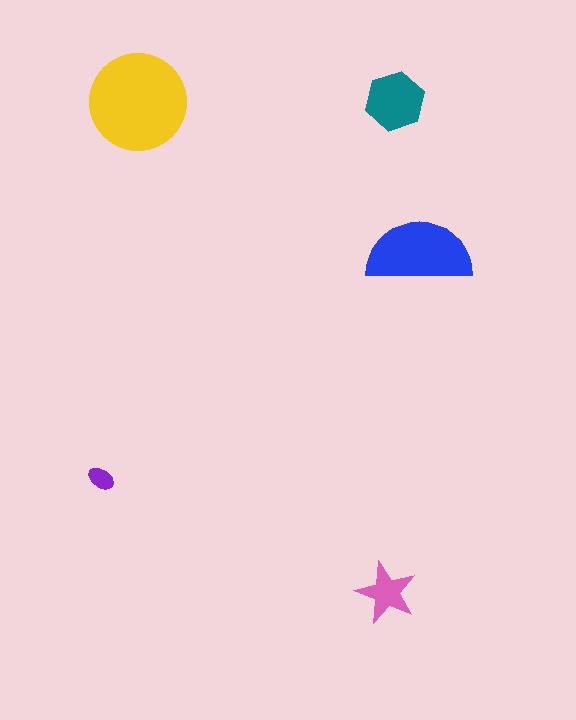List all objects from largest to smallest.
The yellow circle, the blue semicircle, the teal hexagon, the pink star, the purple ellipse.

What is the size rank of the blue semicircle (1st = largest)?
2nd.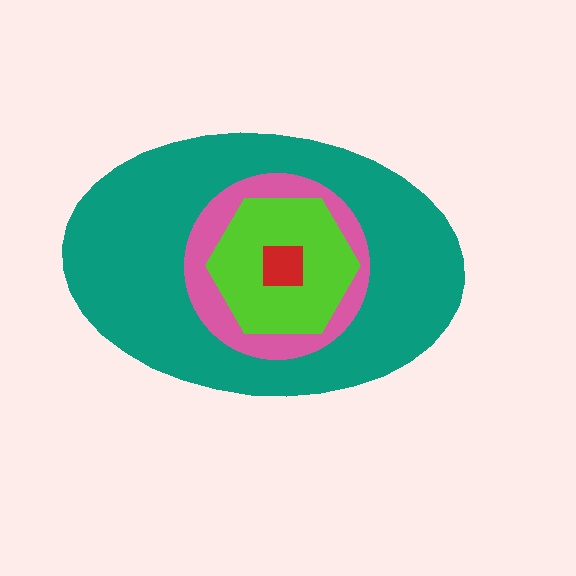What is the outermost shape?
The teal ellipse.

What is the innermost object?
The red square.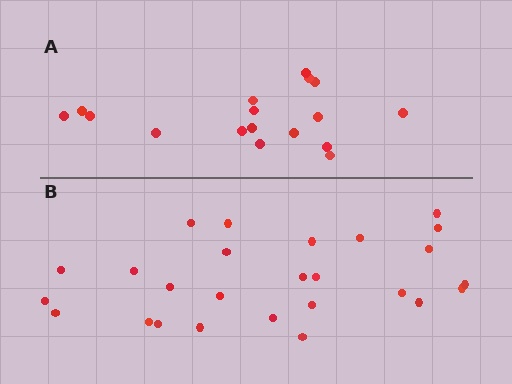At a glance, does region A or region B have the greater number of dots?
Region B (the bottom region) has more dots.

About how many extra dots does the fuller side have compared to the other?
Region B has roughly 8 or so more dots than region A.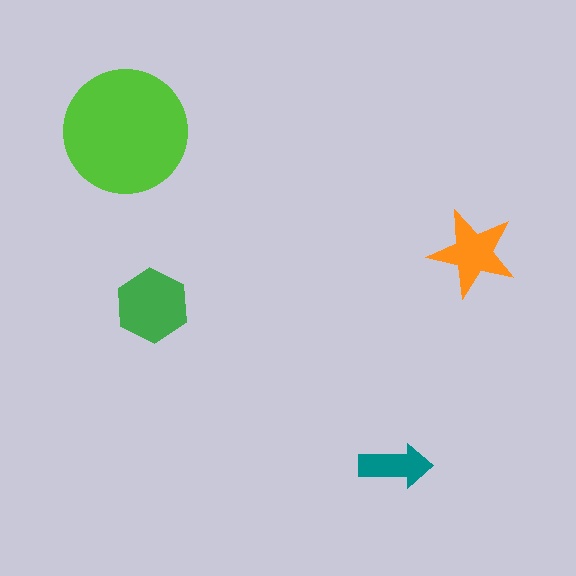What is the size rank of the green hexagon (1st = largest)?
2nd.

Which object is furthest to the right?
The orange star is rightmost.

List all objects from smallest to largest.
The teal arrow, the orange star, the green hexagon, the lime circle.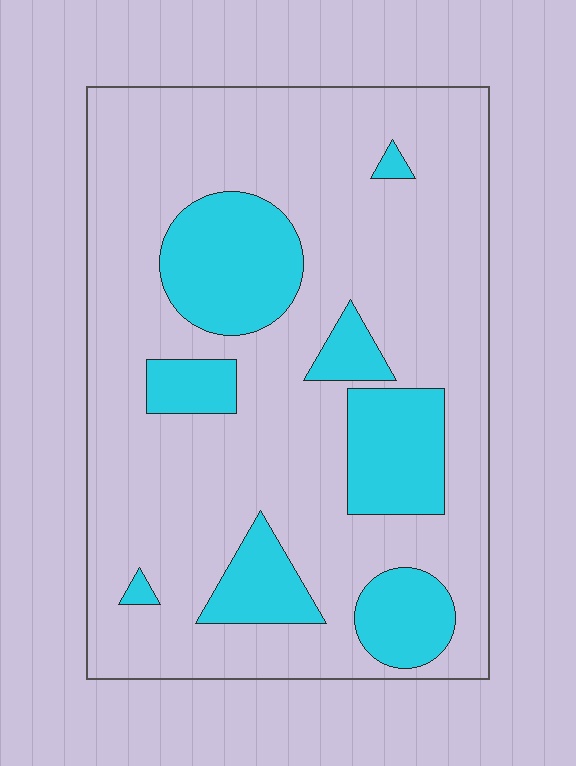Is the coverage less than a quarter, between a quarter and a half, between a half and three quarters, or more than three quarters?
Less than a quarter.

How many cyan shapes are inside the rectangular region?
8.